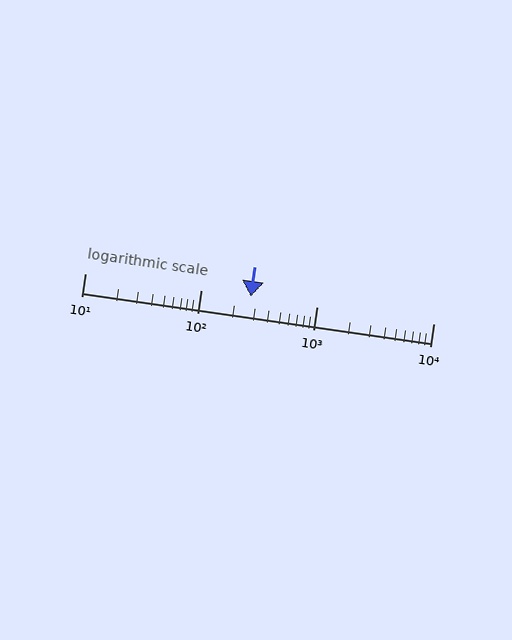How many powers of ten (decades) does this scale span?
The scale spans 3 decades, from 10 to 10000.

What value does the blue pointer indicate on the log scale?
The pointer indicates approximately 270.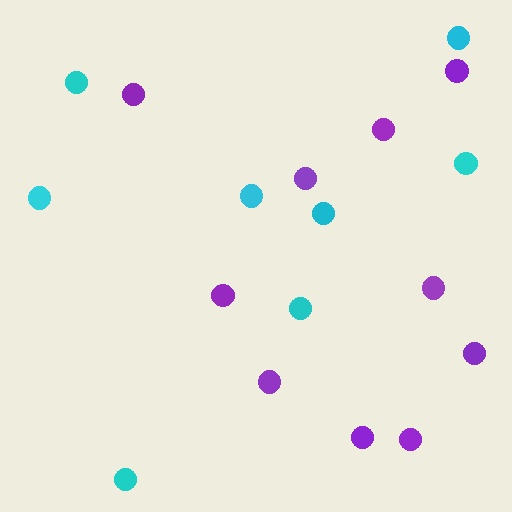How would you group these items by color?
There are 2 groups: one group of cyan circles (8) and one group of purple circles (10).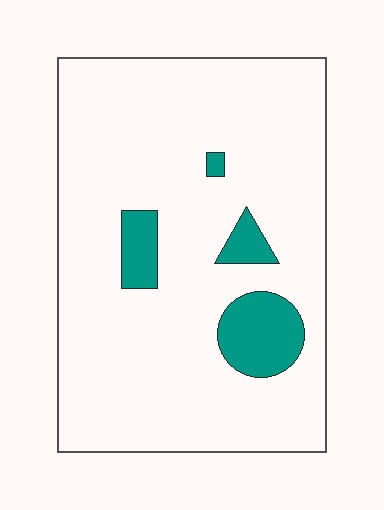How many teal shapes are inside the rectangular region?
4.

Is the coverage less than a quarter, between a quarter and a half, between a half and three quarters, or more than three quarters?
Less than a quarter.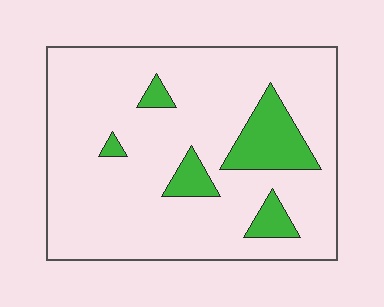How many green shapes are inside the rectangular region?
5.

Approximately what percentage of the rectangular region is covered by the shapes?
Approximately 15%.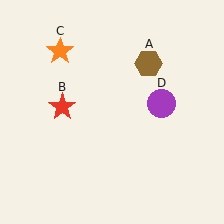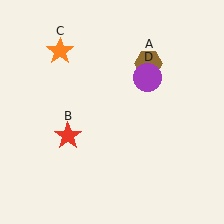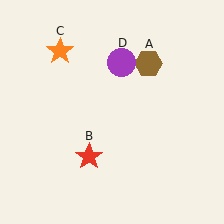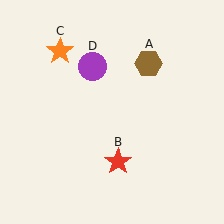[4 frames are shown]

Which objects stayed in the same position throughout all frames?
Brown hexagon (object A) and orange star (object C) remained stationary.